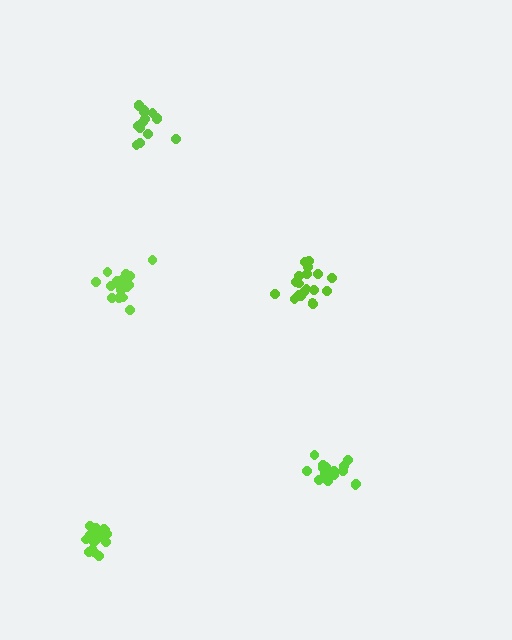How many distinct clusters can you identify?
There are 5 distinct clusters.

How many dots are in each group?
Group 1: 15 dots, Group 2: 19 dots, Group 3: 19 dots, Group 4: 17 dots, Group 5: 18 dots (88 total).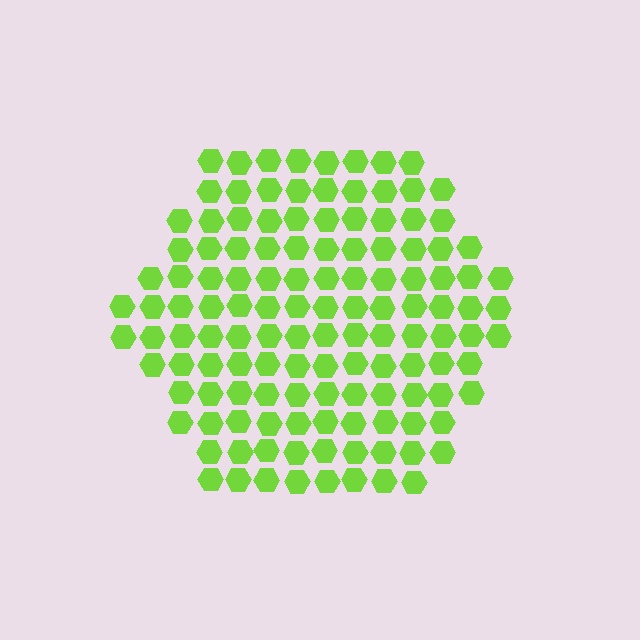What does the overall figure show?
The overall figure shows a hexagon.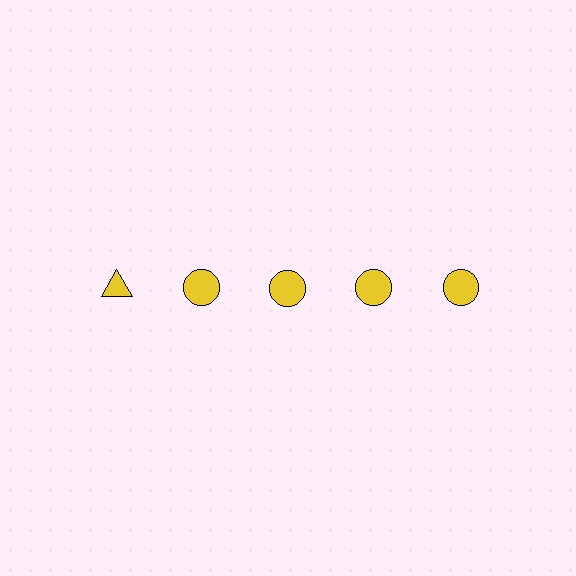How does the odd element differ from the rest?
It has a different shape: triangle instead of circle.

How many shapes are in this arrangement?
There are 5 shapes arranged in a grid pattern.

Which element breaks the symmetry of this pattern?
The yellow triangle in the top row, leftmost column breaks the symmetry. All other shapes are yellow circles.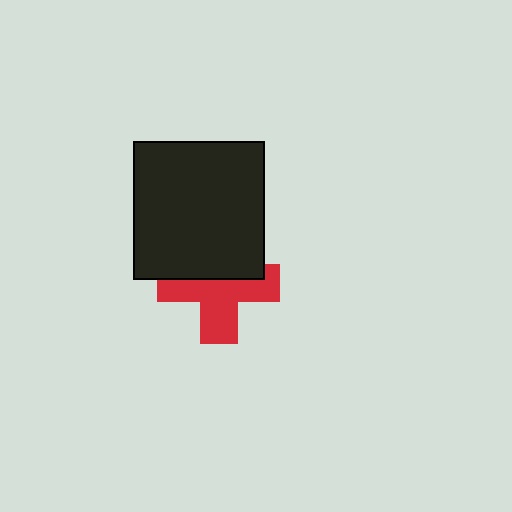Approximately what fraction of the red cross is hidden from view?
Roughly 42% of the red cross is hidden behind the black rectangle.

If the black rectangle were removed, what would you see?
You would see the complete red cross.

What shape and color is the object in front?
The object in front is a black rectangle.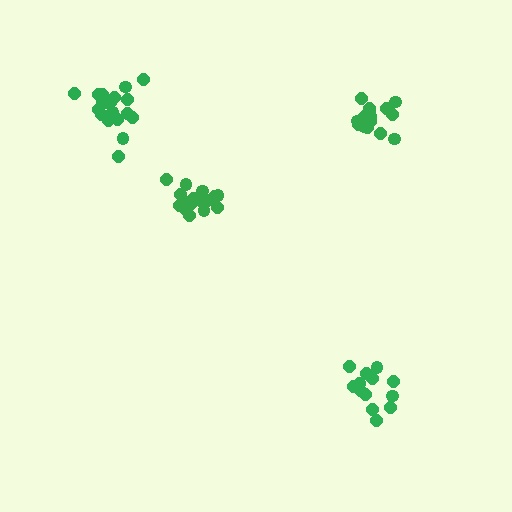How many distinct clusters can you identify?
There are 4 distinct clusters.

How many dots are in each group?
Group 1: 19 dots, Group 2: 18 dots, Group 3: 17 dots, Group 4: 13 dots (67 total).